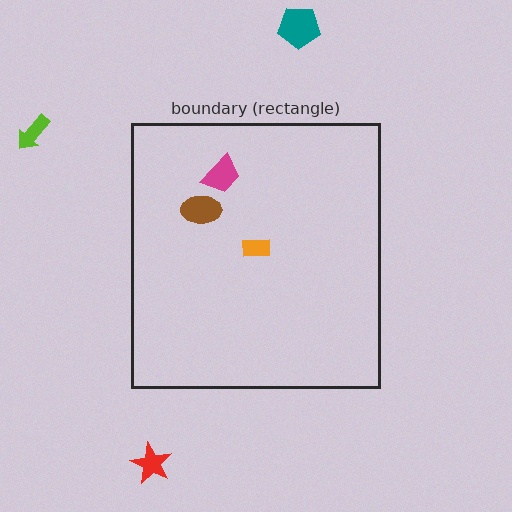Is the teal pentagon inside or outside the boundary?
Outside.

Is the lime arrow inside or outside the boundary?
Outside.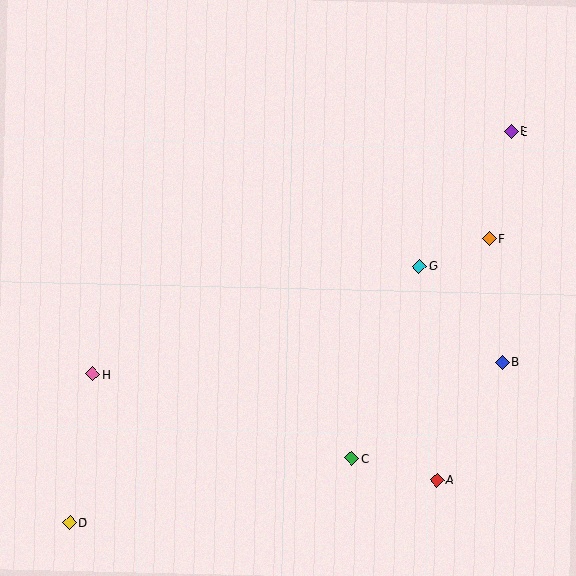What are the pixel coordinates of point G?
Point G is at (419, 267).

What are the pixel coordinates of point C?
Point C is at (352, 458).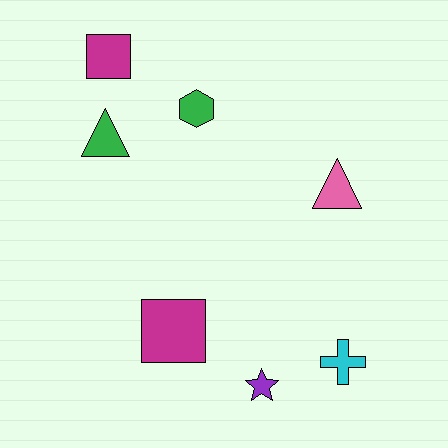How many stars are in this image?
There is 1 star.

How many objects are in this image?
There are 7 objects.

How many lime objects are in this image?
There are no lime objects.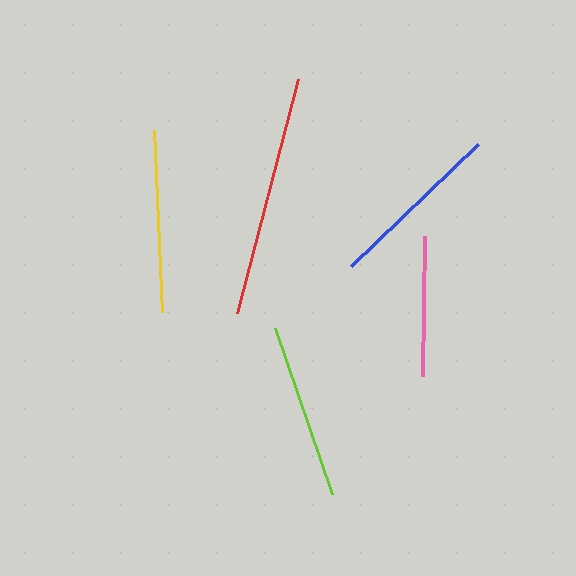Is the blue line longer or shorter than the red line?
The red line is longer than the blue line.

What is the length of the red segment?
The red segment is approximately 241 pixels long.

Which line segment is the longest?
The red line is the longest at approximately 241 pixels.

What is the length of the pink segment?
The pink segment is approximately 139 pixels long.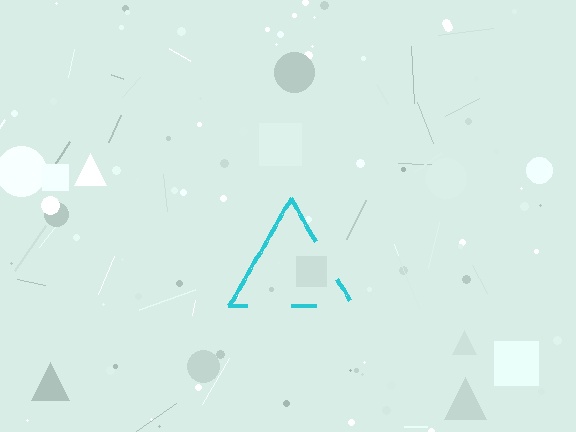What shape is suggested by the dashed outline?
The dashed outline suggests a triangle.